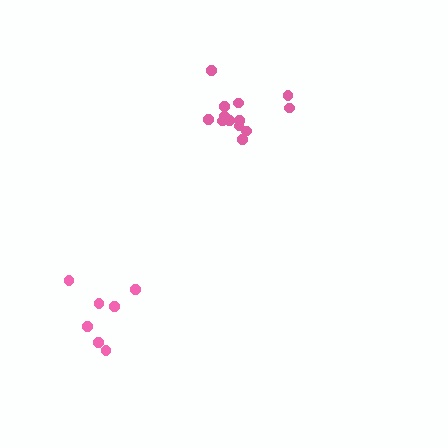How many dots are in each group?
Group 1: 13 dots, Group 2: 7 dots (20 total).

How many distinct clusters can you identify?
There are 2 distinct clusters.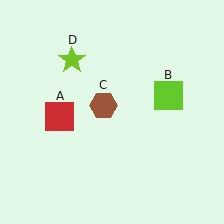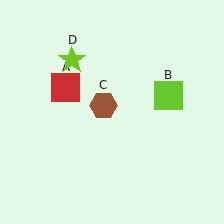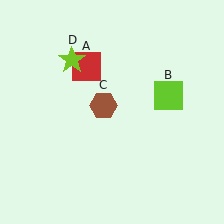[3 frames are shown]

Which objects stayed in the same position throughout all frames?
Lime square (object B) and brown hexagon (object C) and lime star (object D) remained stationary.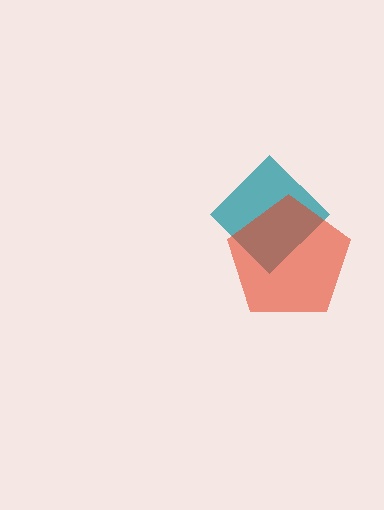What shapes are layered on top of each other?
The layered shapes are: a teal diamond, a red pentagon.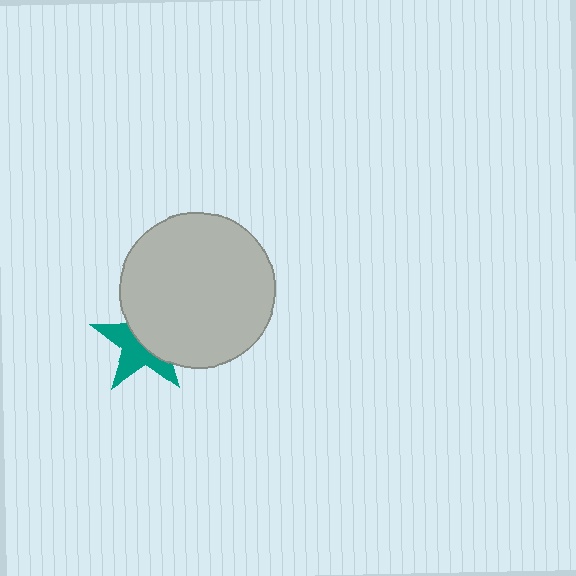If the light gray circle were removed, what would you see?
You would see the complete teal star.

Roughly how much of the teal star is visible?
About half of it is visible (roughly 50%).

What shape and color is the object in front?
The object in front is a light gray circle.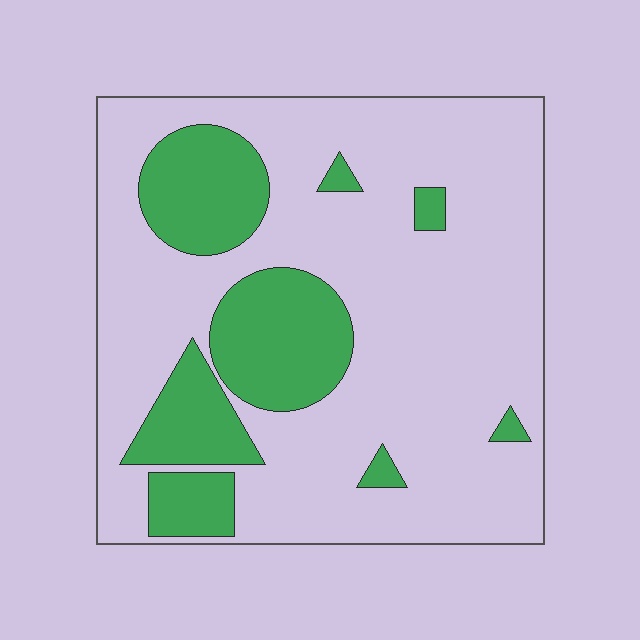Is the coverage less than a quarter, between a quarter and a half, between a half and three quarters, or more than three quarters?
Less than a quarter.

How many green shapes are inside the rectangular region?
8.